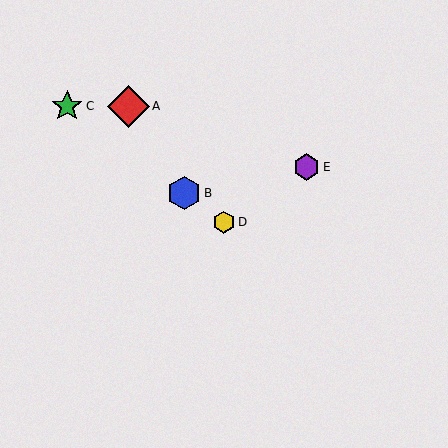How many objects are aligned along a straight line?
3 objects (B, C, D) are aligned along a straight line.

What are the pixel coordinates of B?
Object B is at (184, 193).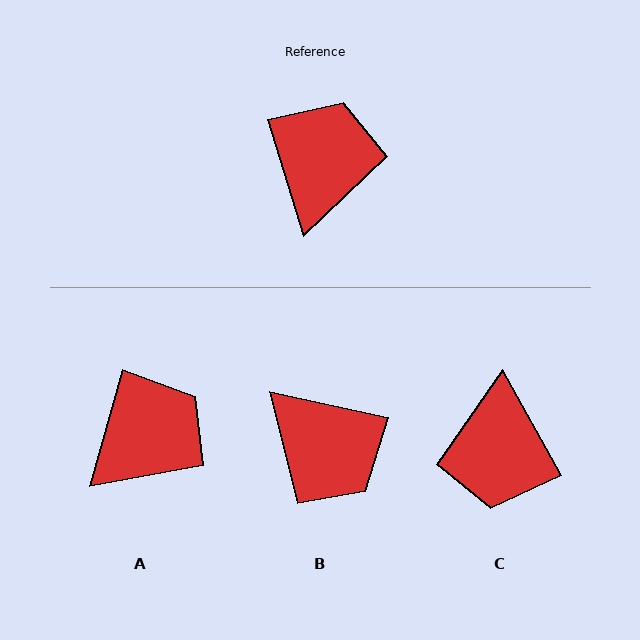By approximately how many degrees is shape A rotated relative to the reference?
Approximately 33 degrees clockwise.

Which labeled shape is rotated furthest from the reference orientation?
C, about 168 degrees away.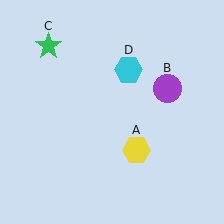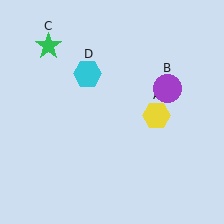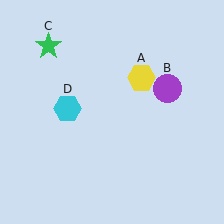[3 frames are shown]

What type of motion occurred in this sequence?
The yellow hexagon (object A), cyan hexagon (object D) rotated counterclockwise around the center of the scene.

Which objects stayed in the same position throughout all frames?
Purple circle (object B) and green star (object C) remained stationary.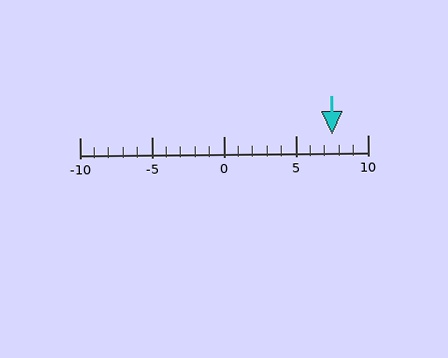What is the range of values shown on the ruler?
The ruler shows values from -10 to 10.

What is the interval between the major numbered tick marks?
The major tick marks are spaced 5 units apart.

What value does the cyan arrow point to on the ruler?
The cyan arrow points to approximately 8.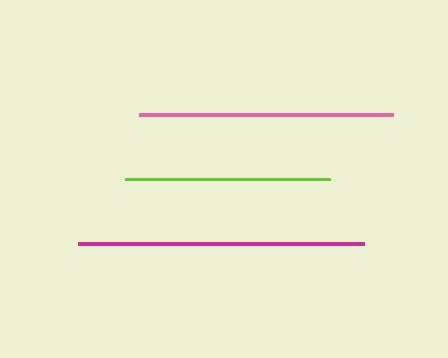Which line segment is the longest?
The magenta line is the longest at approximately 286 pixels.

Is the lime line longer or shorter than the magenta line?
The magenta line is longer than the lime line.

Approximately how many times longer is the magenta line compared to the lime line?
The magenta line is approximately 1.4 times the length of the lime line.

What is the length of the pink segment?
The pink segment is approximately 254 pixels long.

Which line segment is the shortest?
The lime line is the shortest at approximately 205 pixels.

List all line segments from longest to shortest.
From longest to shortest: magenta, pink, lime.